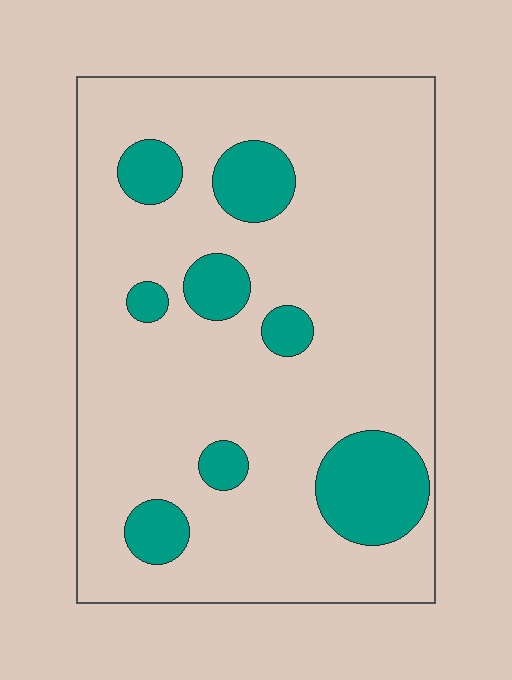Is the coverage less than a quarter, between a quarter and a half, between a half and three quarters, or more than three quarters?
Less than a quarter.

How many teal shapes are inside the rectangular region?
8.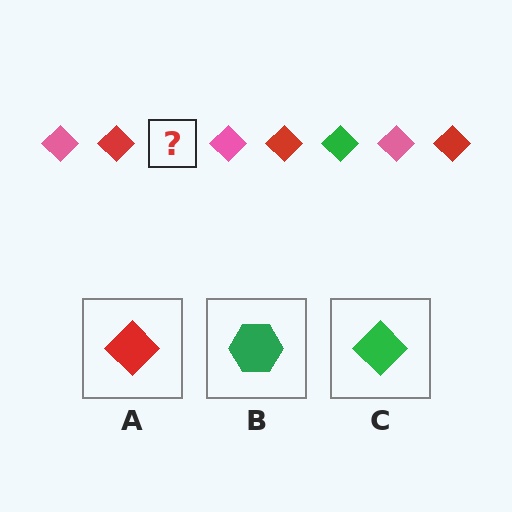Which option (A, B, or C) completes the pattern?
C.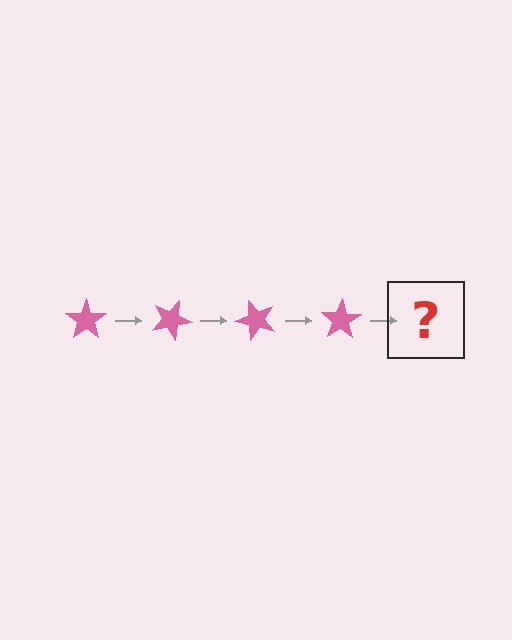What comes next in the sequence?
The next element should be a pink star rotated 100 degrees.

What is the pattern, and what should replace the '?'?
The pattern is that the star rotates 25 degrees each step. The '?' should be a pink star rotated 100 degrees.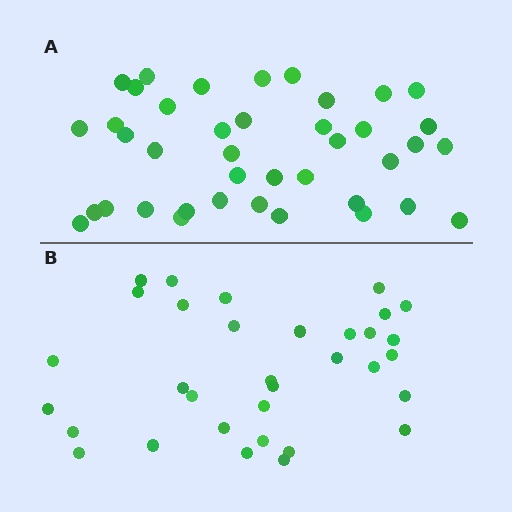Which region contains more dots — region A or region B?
Region A (the top region) has more dots.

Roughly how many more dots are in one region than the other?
Region A has roughly 8 or so more dots than region B.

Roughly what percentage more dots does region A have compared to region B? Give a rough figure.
About 20% more.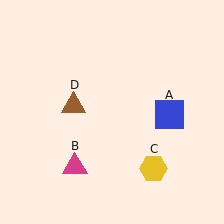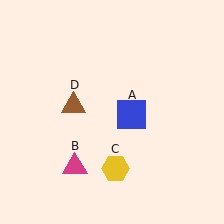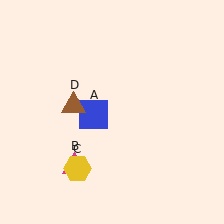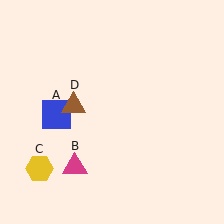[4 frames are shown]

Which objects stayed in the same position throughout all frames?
Magenta triangle (object B) and brown triangle (object D) remained stationary.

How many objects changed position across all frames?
2 objects changed position: blue square (object A), yellow hexagon (object C).